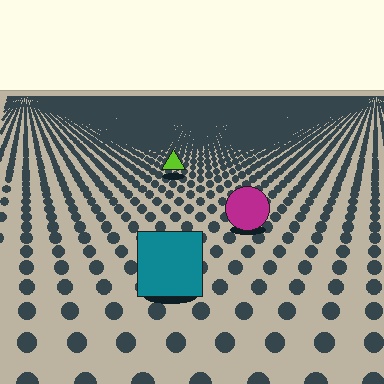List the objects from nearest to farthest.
From nearest to farthest: the teal square, the magenta circle, the lime triangle.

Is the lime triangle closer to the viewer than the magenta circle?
No. The magenta circle is closer — you can tell from the texture gradient: the ground texture is coarser near it.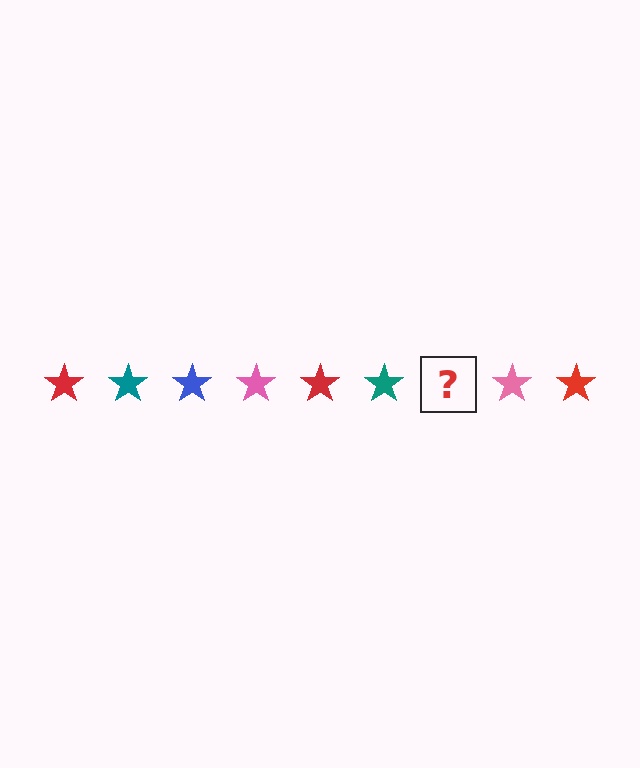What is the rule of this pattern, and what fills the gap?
The rule is that the pattern cycles through red, teal, blue, pink stars. The gap should be filled with a blue star.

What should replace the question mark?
The question mark should be replaced with a blue star.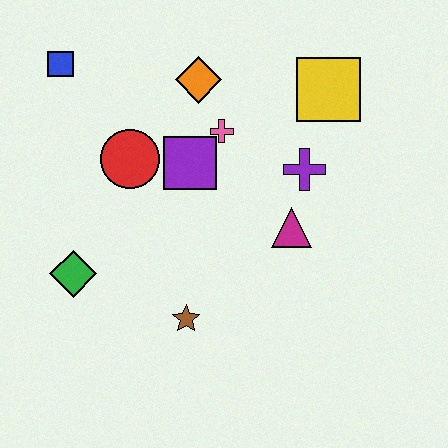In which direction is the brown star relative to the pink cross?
The brown star is below the pink cross.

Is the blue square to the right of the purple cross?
No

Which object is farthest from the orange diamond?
The brown star is farthest from the orange diamond.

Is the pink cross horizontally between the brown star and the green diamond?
No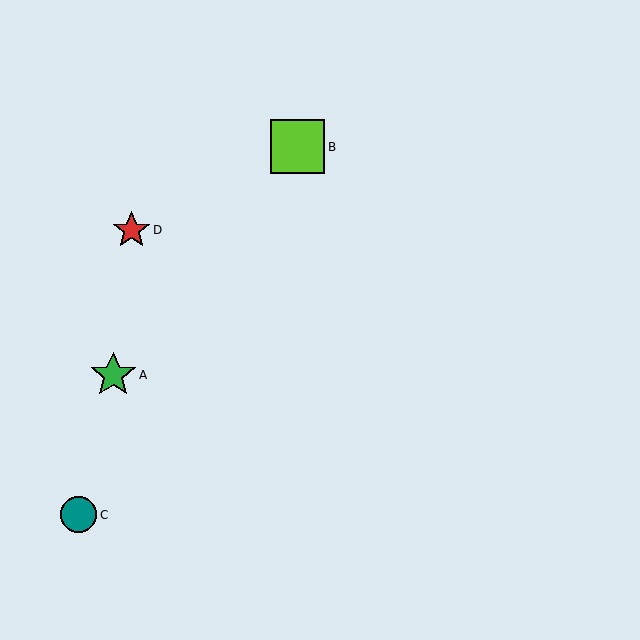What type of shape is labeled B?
Shape B is a lime square.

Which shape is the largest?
The lime square (labeled B) is the largest.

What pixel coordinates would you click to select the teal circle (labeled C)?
Click at (79, 515) to select the teal circle C.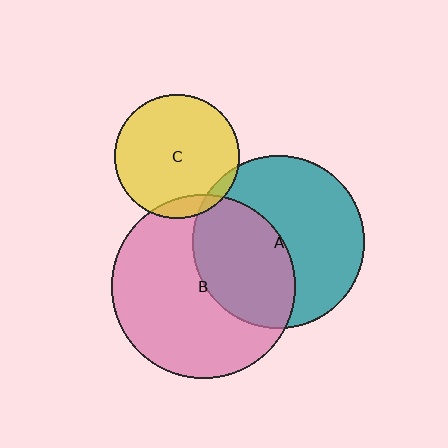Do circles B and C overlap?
Yes.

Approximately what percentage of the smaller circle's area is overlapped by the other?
Approximately 10%.